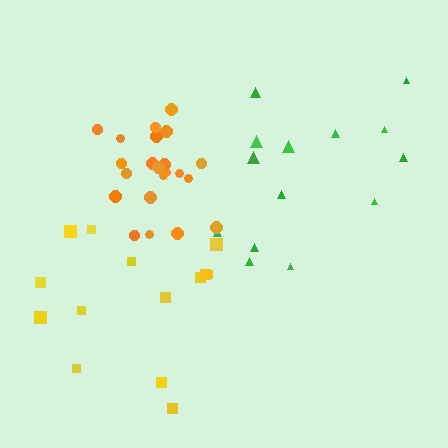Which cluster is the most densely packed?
Orange.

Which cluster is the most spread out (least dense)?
Yellow.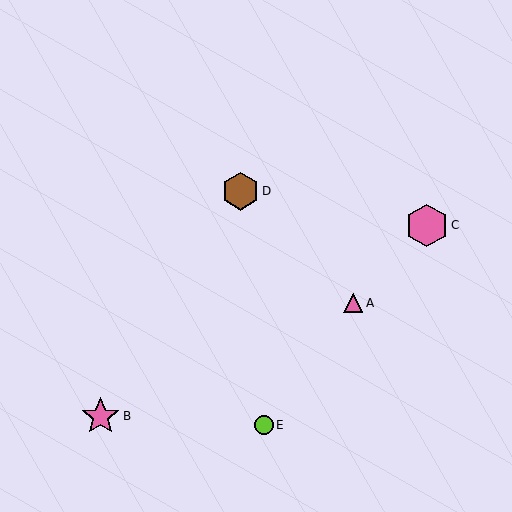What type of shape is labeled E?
Shape E is a lime circle.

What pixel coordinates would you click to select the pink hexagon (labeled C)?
Click at (427, 225) to select the pink hexagon C.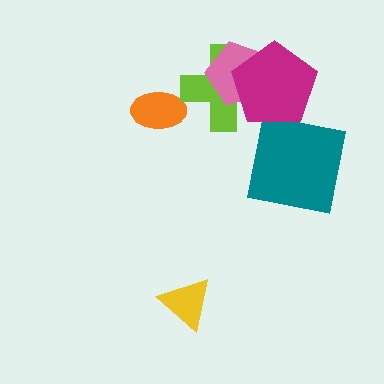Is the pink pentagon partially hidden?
Yes, it is partially covered by another shape.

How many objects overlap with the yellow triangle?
0 objects overlap with the yellow triangle.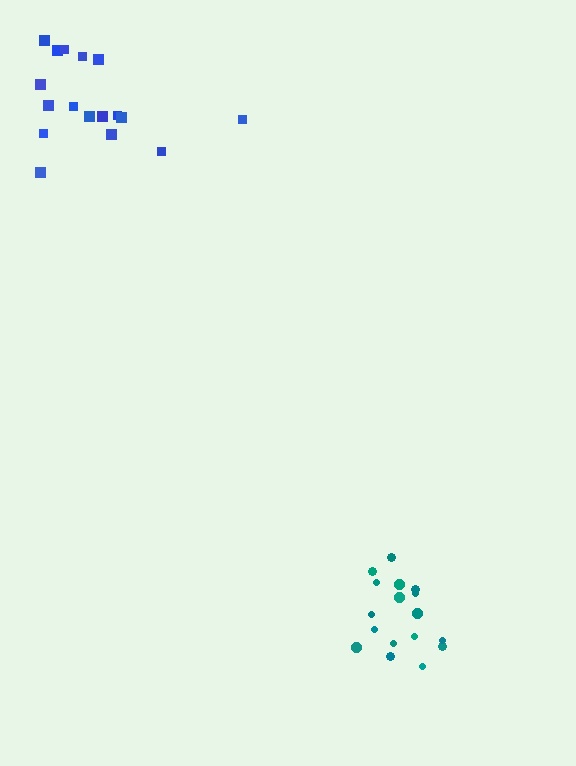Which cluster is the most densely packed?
Teal.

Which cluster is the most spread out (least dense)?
Blue.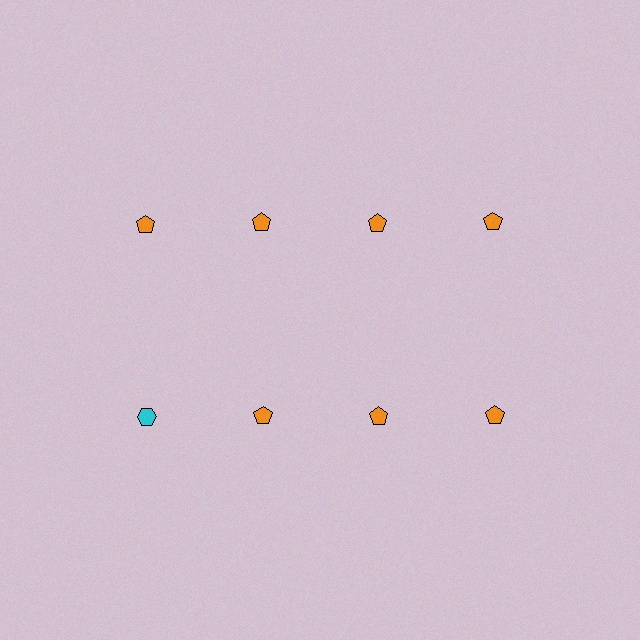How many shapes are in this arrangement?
There are 8 shapes arranged in a grid pattern.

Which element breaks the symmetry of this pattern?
The cyan hexagon in the second row, leftmost column breaks the symmetry. All other shapes are orange pentagons.